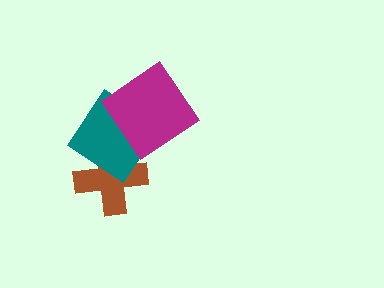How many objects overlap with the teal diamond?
2 objects overlap with the teal diamond.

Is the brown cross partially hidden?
Yes, it is partially covered by another shape.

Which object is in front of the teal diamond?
The magenta diamond is in front of the teal diamond.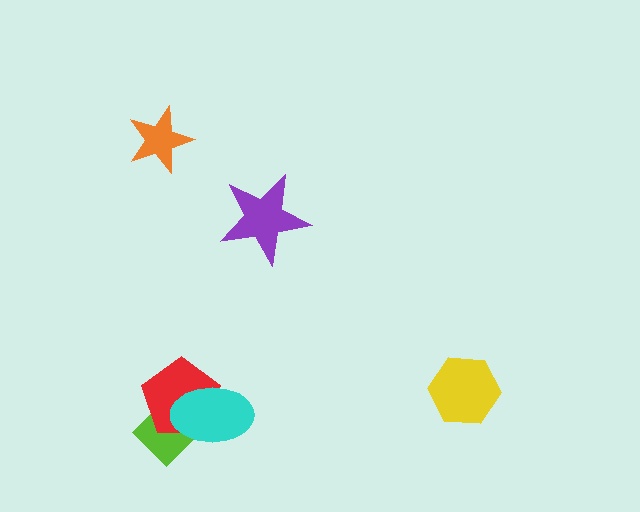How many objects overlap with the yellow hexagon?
0 objects overlap with the yellow hexagon.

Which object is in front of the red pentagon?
The cyan ellipse is in front of the red pentagon.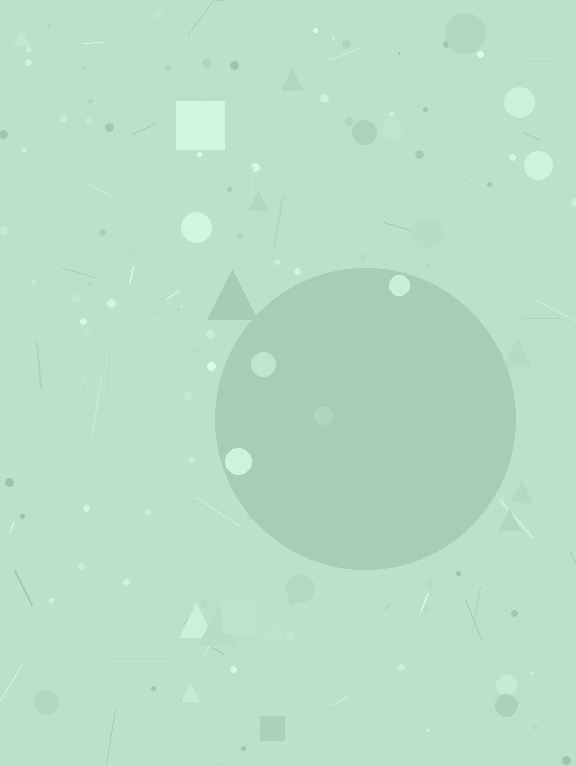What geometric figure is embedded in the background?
A circle is embedded in the background.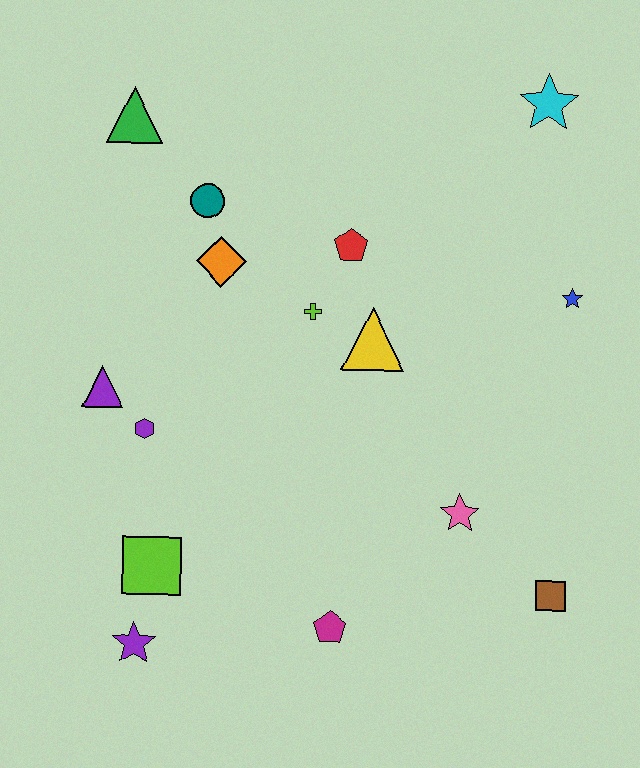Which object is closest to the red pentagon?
The lime cross is closest to the red pentagon.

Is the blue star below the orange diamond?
Yes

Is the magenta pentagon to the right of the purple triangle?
Yes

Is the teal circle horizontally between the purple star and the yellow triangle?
Yes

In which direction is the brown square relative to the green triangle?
The brown square is below the green triangle.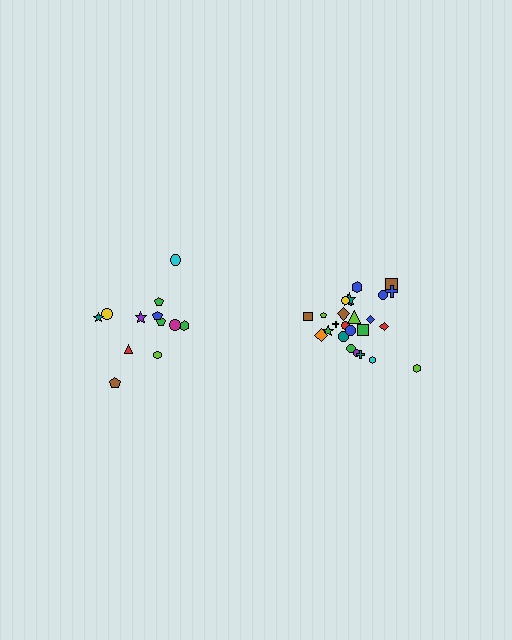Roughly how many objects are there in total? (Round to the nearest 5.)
Roughly 35 objects in total.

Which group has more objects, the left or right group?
The right group.